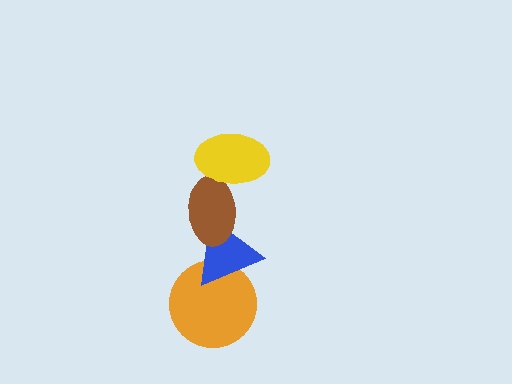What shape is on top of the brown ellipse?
The yellow ellipse is on top of the brown ellipse.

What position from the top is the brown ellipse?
The brown ellipse is 2nd from the top.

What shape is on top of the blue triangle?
The brown ellipse is on top of the blue triangle.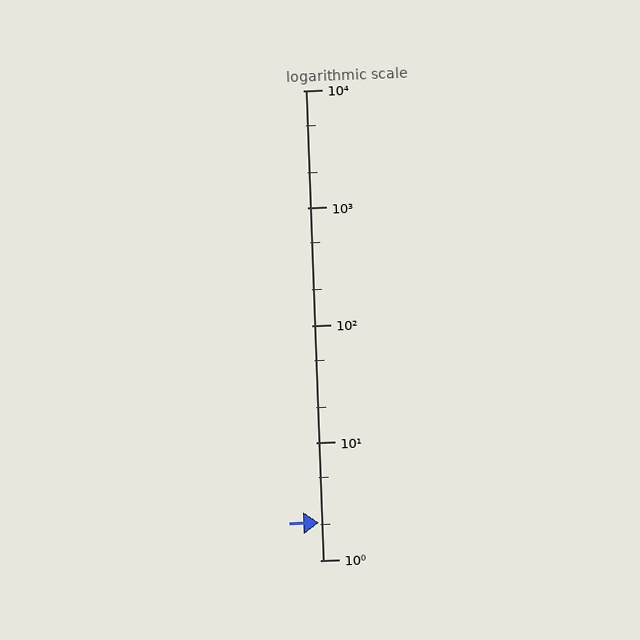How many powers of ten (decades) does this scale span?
The scale spans 4 decades, from 1 to 10000.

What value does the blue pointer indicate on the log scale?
The pointer indicates approximately 2.1.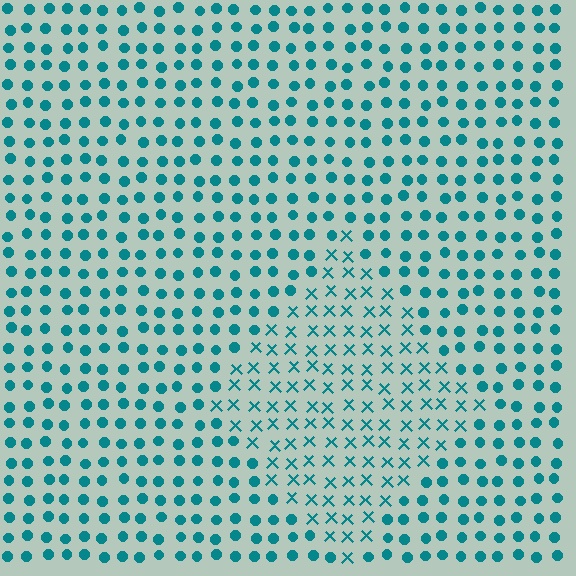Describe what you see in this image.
The image is filled with small teal elements arranged in a uniform grid. A diamond-shaped region contains X marks, while the surrounding area contains circles. The boundary is defined purely by the change in element shape.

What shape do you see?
I see a diamond.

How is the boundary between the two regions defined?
The boundary is defined by a change in element shape: X marks inside vs. circles outside. All elements share the same color and spacing.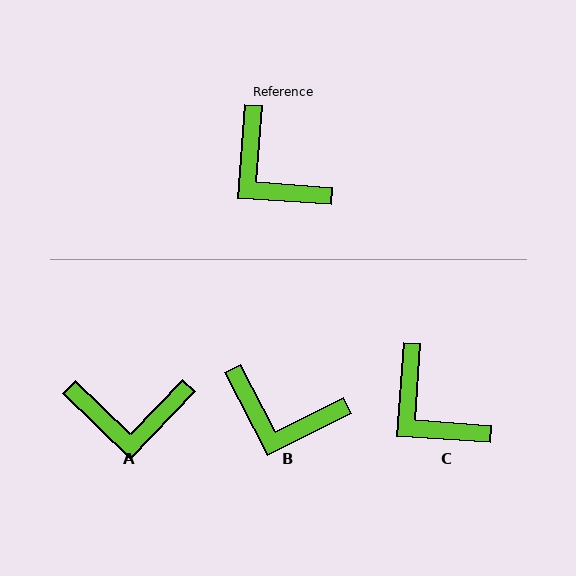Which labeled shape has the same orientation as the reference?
C.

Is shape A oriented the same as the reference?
No, it is off by about 50 degrees.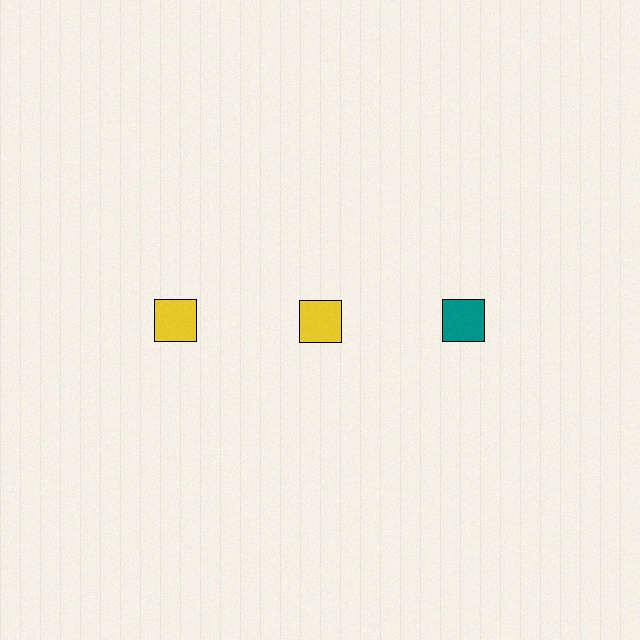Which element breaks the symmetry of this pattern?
The teal square in the top row, center column breaks the symmetry. All other shapes are yellow squares.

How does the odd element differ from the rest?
It has a different color: teal instead of yellow.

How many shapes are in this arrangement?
There are 3 shapes arranged in a grid pattern.